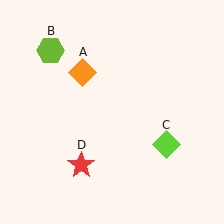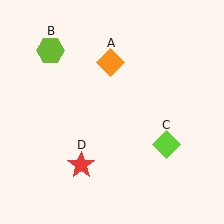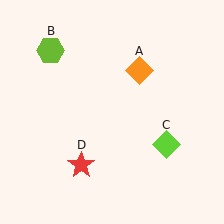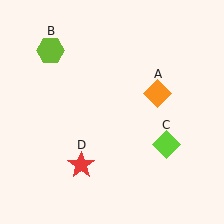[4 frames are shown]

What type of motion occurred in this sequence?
The orange diamond (object A) rotated clockwise around the center of the scene.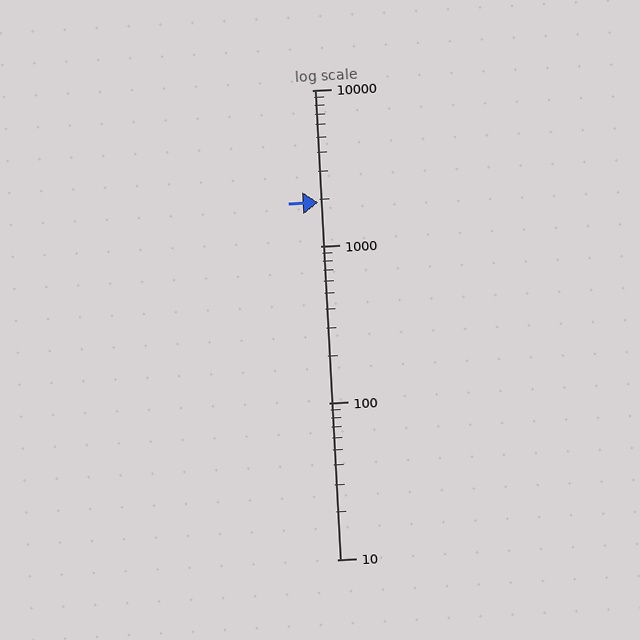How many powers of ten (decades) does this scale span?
The scale spans 3 decades, from 10 to 10000.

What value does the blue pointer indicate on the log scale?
The pointer indicates approximately 1900.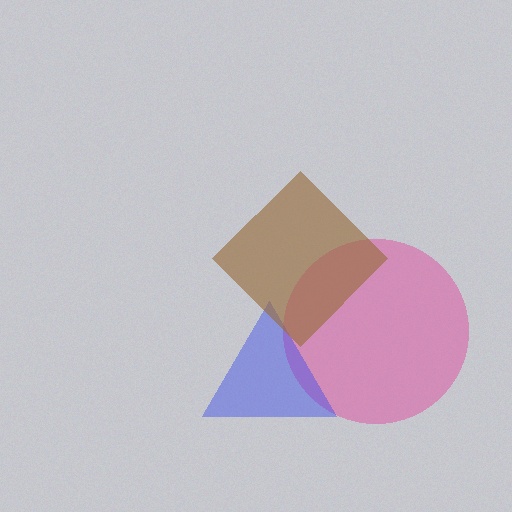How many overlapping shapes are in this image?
There are 3 overlapping shapes in the image.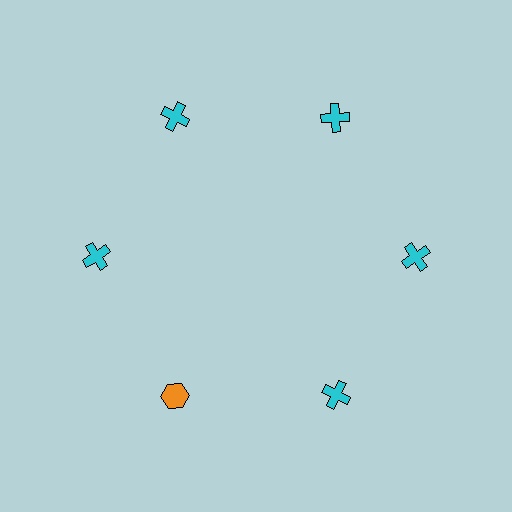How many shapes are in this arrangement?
There are 6 shapes arranged in a ring pattern.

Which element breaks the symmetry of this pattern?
The orange hexagon at roughly the 7 o'clock position breaks the symmetry. All other shapes are cyan crosses.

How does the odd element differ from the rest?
It differs in both color (orange instead of cyan) and shape (hexagon instead of cross).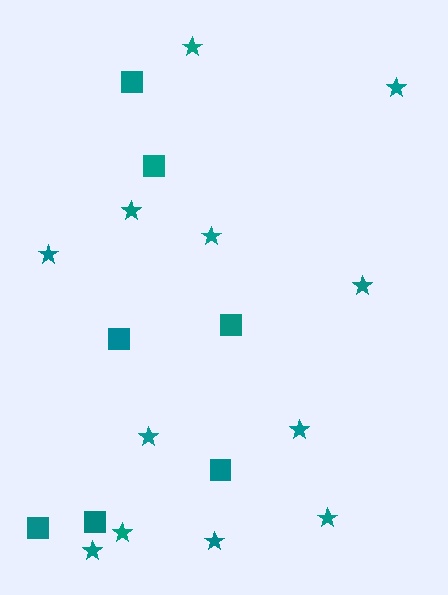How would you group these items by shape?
There are 2 groups: one group of squares (7) and one group of stars (12).